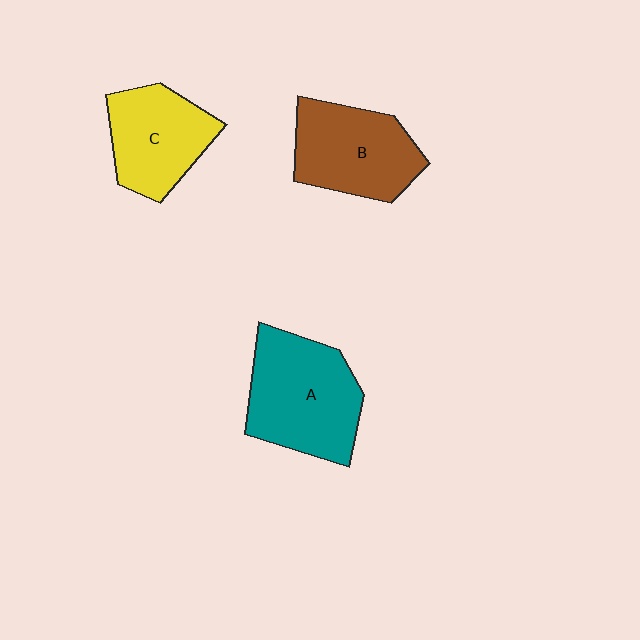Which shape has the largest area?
Shape A (teal).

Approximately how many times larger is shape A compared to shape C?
Approximately 1.3 times.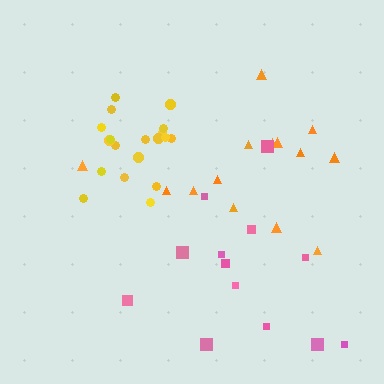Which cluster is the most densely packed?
Yellow.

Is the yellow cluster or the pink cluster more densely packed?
Yellow.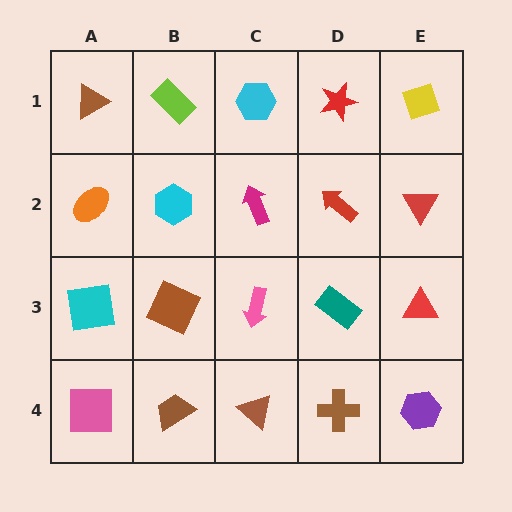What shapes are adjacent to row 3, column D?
A red arrow (row 2, column D), a brown cross (row 4, column D), a pink arrow (row 3, column C), a red triangle (row 3, column E).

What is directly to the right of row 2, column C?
A red arrow.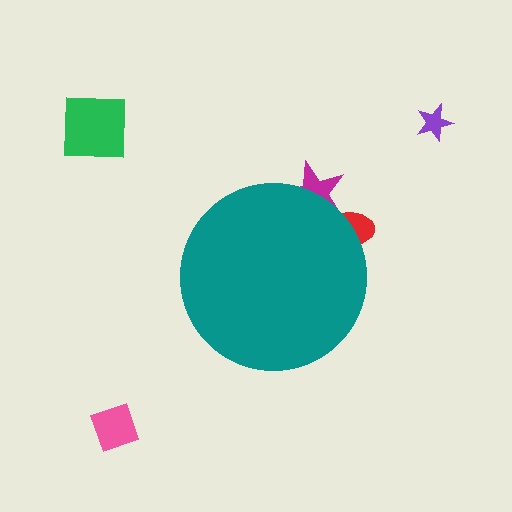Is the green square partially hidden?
No, the green square is fully visible.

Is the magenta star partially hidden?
Yes, the magenta star is partially hidden behind the teal circle.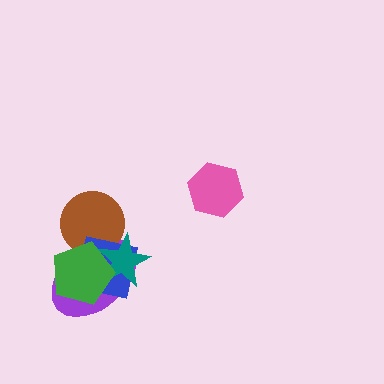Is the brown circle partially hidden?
Yes, it is partially covered by another shape.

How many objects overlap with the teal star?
4 objects overlap with the teal star.